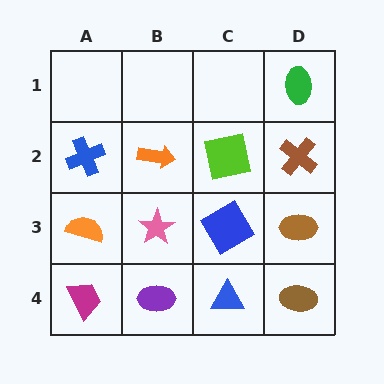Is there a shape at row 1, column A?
No, that cell is empty.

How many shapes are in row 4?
4 shapes.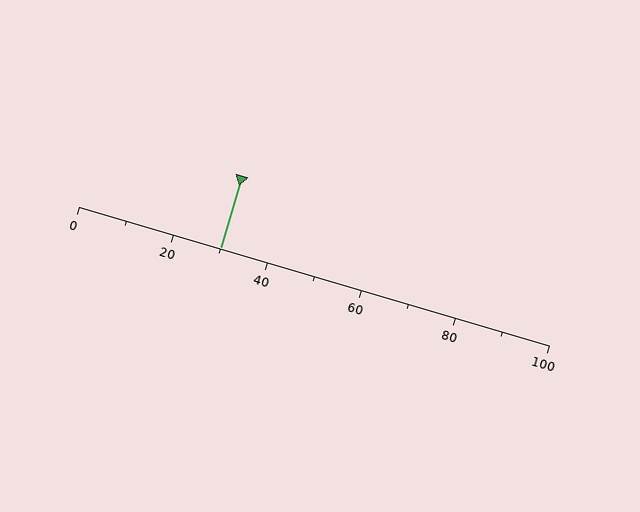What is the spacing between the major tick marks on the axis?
The major ticks are spaced 20 apart.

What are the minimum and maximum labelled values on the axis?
The axis runs from 0 to 100.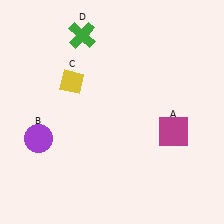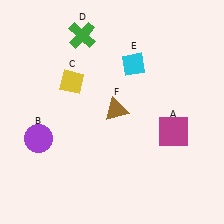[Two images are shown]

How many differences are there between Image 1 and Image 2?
There are 2 differences between the two images.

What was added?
A cyan diamond (E), a brown triangle (F) were added in Image 2.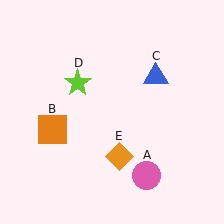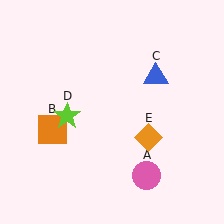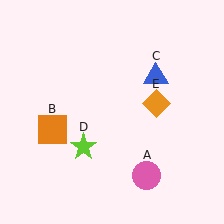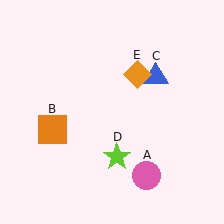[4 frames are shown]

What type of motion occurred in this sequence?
The lime star (object D), orange diamond (object E) rotated counterclockwise around the center of the scene.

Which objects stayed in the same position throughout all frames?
Pink circle (object A) and orange square (object B) and blue triangle (object C) remained stationary.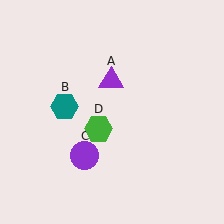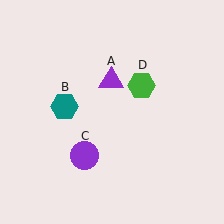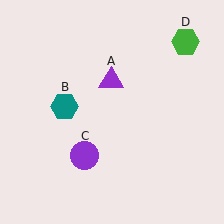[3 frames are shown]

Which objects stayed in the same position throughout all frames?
Purple triangle (object A) and teal hexagon (object B) and purple circle (object C) remained stationary.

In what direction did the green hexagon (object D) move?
The green hexagon (object D) moved up and to the right.